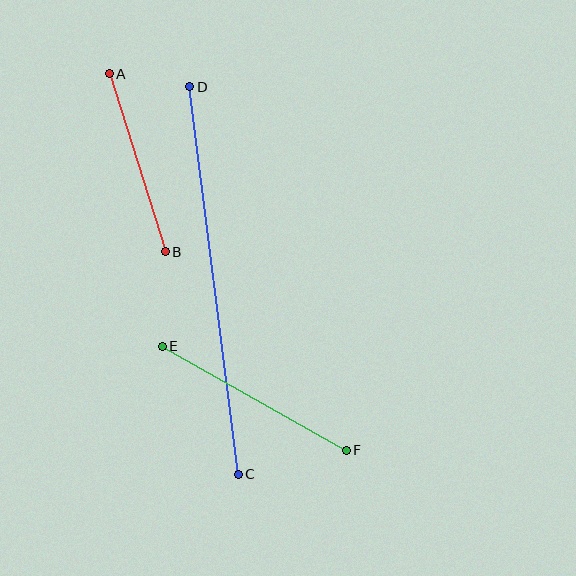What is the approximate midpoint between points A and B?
The midpoint is at approximately (137, 163) pixels.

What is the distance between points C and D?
The distance is approximately 391 pixels.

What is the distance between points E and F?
The distance is approximately 211 pixels.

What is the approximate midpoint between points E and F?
The midpoint is at approximately (254, 398) pixels.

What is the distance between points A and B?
The distance is approximately 186 pixels.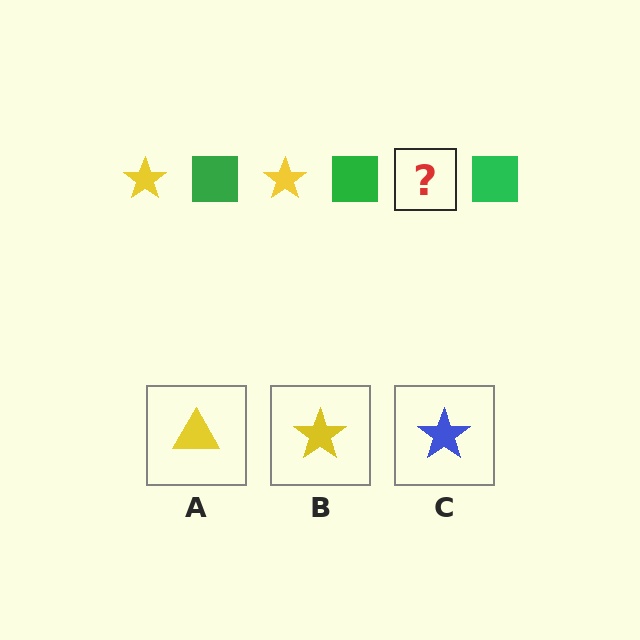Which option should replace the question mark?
Option B.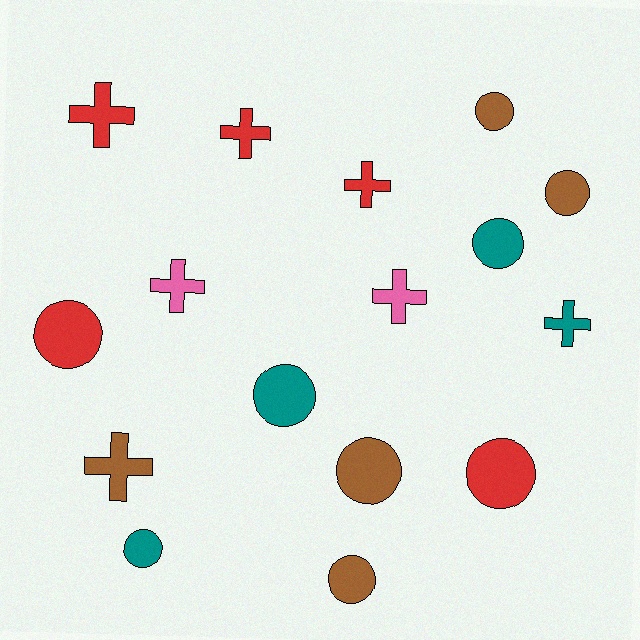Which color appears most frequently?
Brown, with 5 objects.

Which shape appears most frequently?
Circle, with 9 objects.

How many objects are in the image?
There are 16 objects.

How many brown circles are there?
There are 4 brown circles.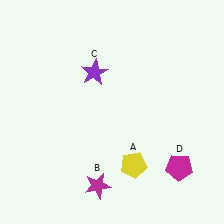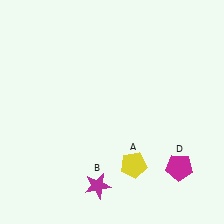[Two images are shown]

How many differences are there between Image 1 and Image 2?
There is 1 difference between the two images.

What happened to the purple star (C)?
The purple star (C) was removed in Image 2. It was in the top-left area of Image 1.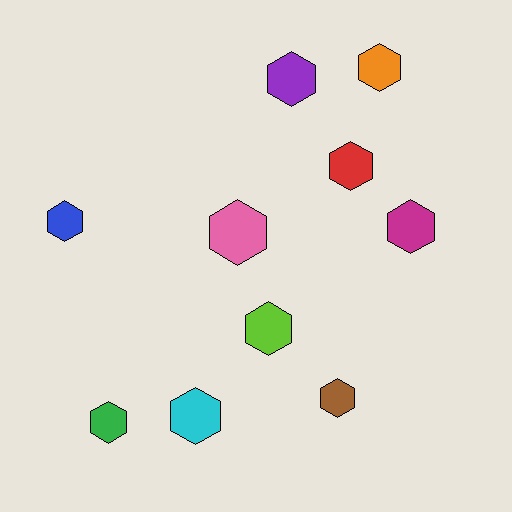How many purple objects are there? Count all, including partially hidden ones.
There is 1 purple object.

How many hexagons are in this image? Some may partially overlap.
There are 10 hexagons.